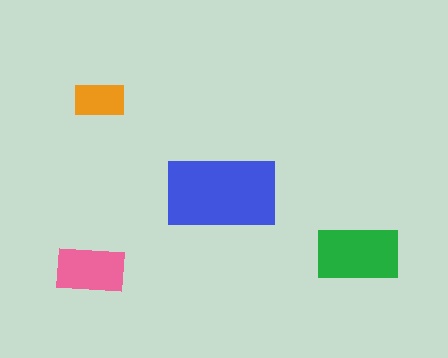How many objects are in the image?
There are 4 objects in the image.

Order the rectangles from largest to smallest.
the blue one, the green one, the pink one, the orange one.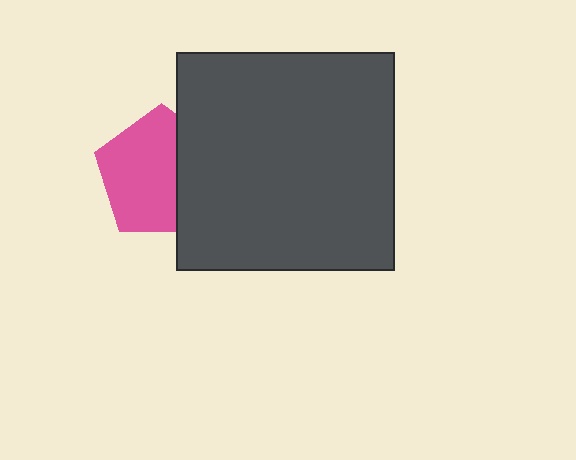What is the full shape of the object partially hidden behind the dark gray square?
The partially hidden object is a pink pentagon.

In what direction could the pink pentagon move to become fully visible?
The pink pentagon could move left. That would shift it out from behind the dark gray square entirely.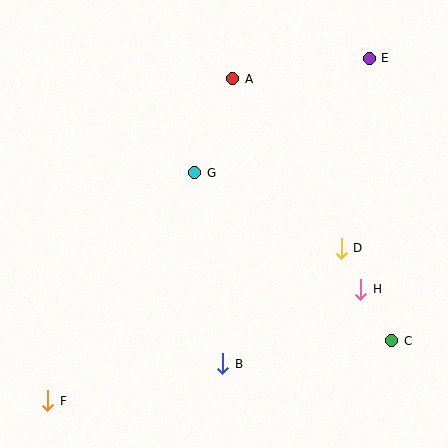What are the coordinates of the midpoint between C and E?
The midpoint between C and E is at (380, 199).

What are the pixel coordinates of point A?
Point A is at (233, 79).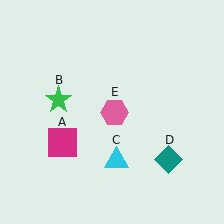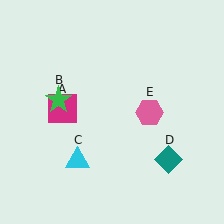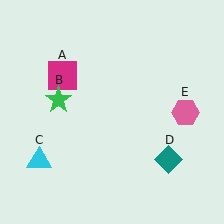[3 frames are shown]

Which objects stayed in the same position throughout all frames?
Green star (object B) and teal diamond (object D) remained stationary.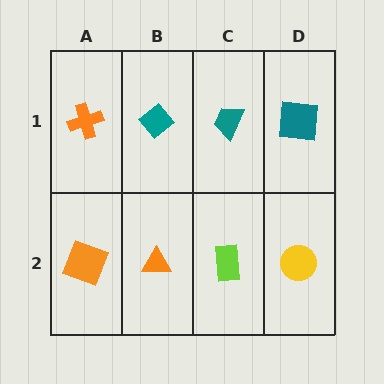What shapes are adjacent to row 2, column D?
A teal square (row 1, column D), a lime rectangle (row 2, column C).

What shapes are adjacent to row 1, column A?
An orange square (row 2, column A), a teal diamond (row 1, column B).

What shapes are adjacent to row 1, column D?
A yellow circle (row 2, column D), a teal trapezoid (row 1, column C).